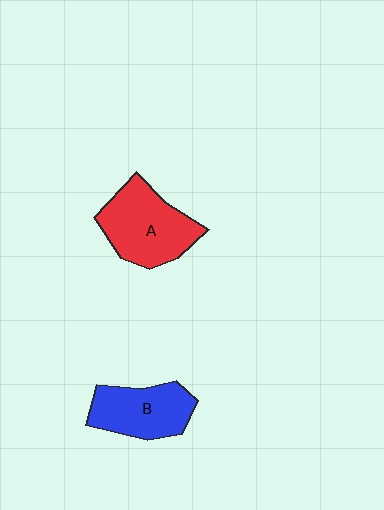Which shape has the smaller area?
Shape B (blue).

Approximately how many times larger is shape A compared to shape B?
Approximately 1.2 times.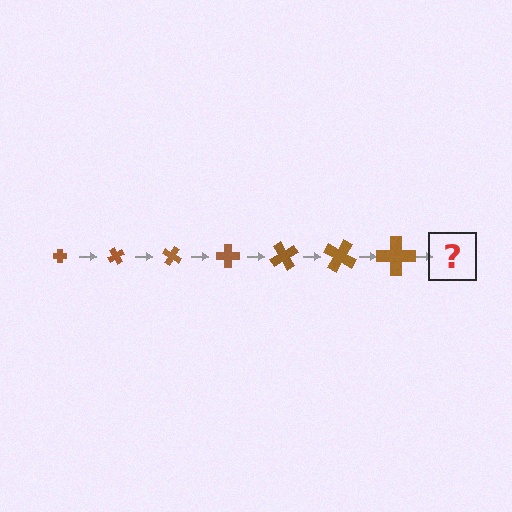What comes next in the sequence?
The next element should be a cross, larger than the previous one and rotated 420 degrees from the start.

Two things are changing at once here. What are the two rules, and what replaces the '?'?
The two rules are that the cross grows larger each step and it rotates 60 degrees each step. The '?' should be a cross, larger than the previous one and rotated 420 degrees from the start.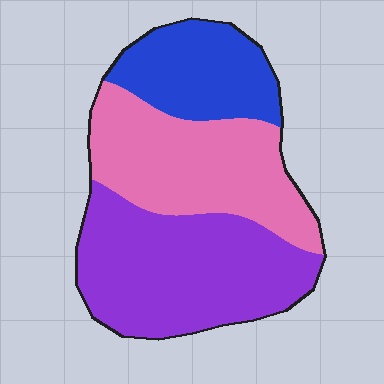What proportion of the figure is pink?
Pink covers around 35% of the figure.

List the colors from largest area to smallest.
From largest to smallest: purple, pink, blue.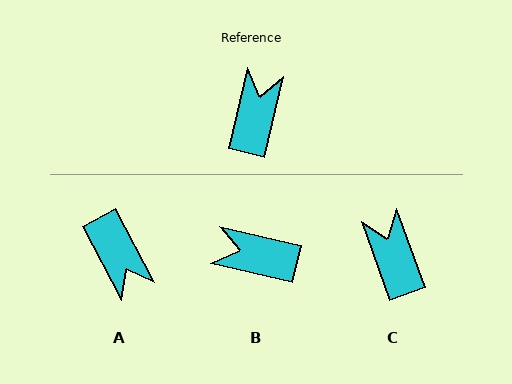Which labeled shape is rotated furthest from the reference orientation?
A, about 139 degrees away.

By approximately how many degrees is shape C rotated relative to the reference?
Approximately 33 degrees counter-clockwise.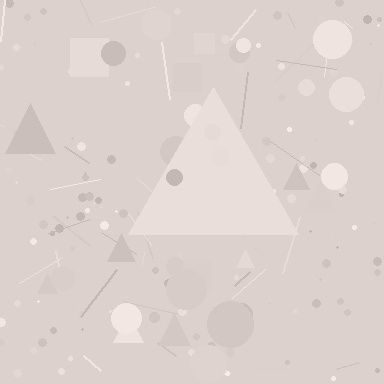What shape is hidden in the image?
A triangle is hidden in the image.